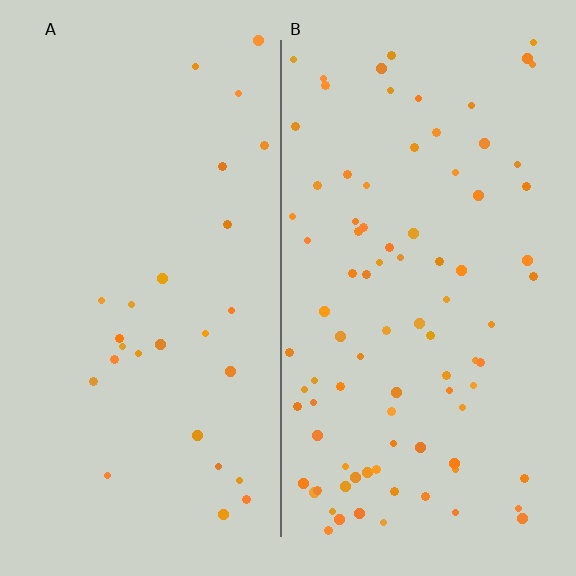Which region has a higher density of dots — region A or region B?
B (the right).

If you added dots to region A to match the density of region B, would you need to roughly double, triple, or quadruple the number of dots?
Approximately triple.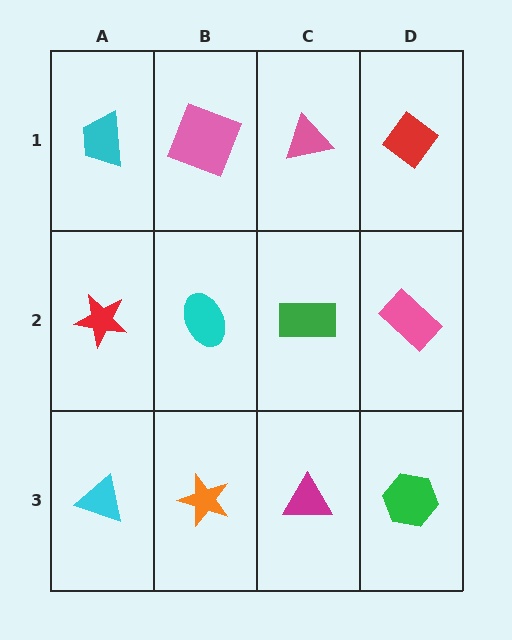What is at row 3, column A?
A cyan triangle.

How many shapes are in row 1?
4 shapes.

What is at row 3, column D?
A green hexagon.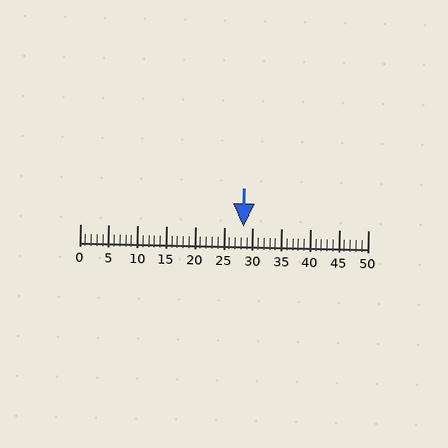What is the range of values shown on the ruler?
The ruler shows values from 0 to 50.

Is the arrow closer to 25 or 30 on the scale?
The arrow is closer to 30.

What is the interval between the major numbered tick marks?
The major tick marks are spaced 5 units apart.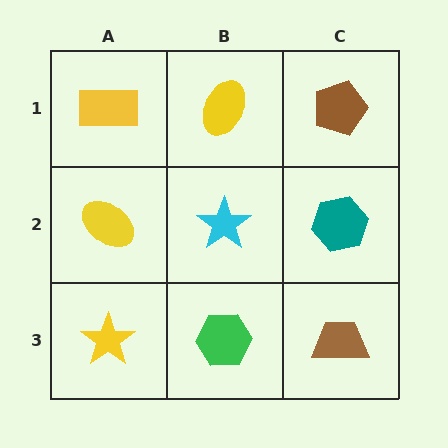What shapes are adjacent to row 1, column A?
A yellow ellipse (row 2, column A), a yellow ellipse (row 1, column B).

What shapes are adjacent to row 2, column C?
A brown pentagon (row 1, column C), a brown trapezoid (row 3, column C), a cyan star (row 2, column B).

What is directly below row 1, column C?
A teal hexagon.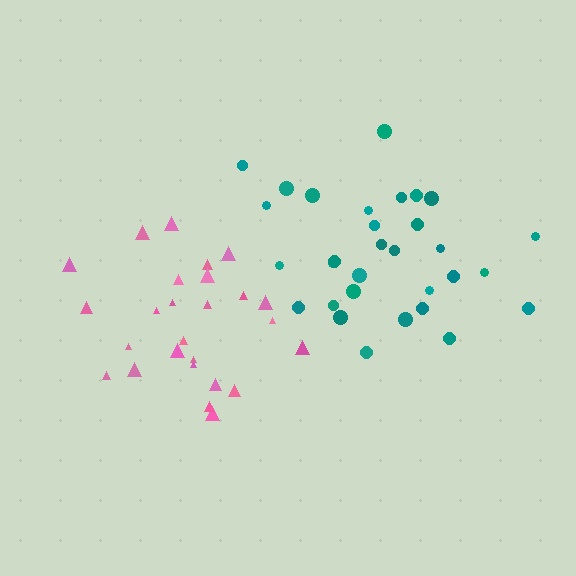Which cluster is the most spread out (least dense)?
Teal.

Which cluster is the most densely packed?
Pink.